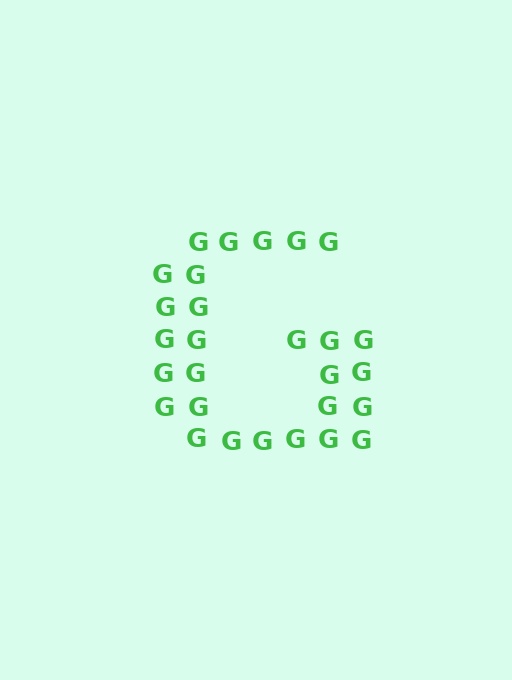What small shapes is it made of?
It is made of small letter G's.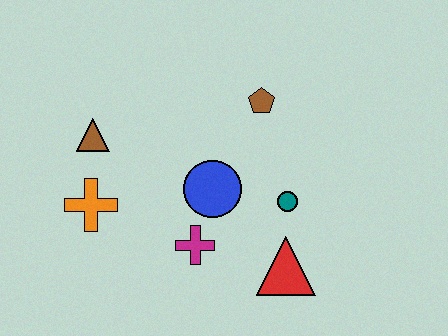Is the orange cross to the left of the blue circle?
Yes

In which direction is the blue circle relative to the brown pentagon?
The blue circle is below the brown pentagon.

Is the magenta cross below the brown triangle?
Yes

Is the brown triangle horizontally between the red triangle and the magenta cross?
No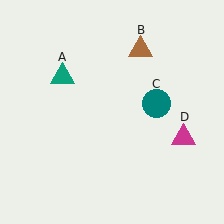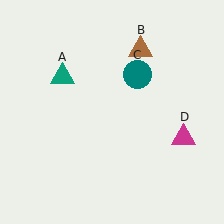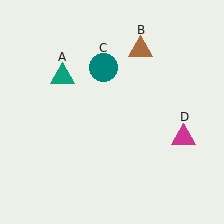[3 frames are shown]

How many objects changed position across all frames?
1 object changed position: teal circle (object C).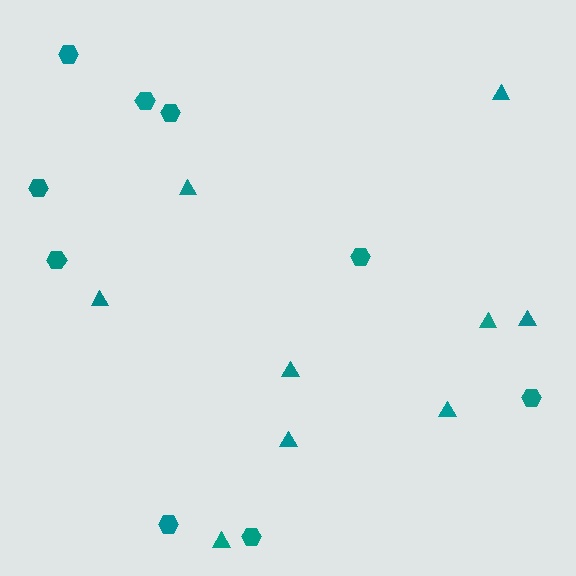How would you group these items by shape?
There are 2 groups: one group of hexagons (9) and one group of triangles (9).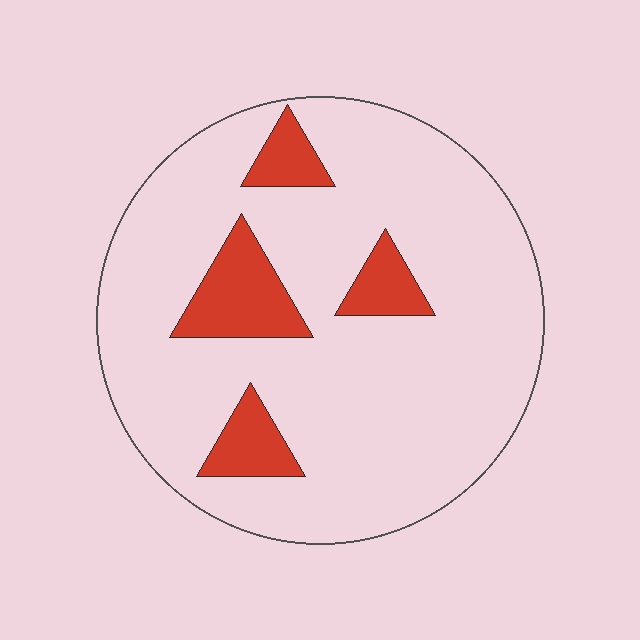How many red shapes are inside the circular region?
4.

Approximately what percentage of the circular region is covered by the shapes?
Approximately 15%.